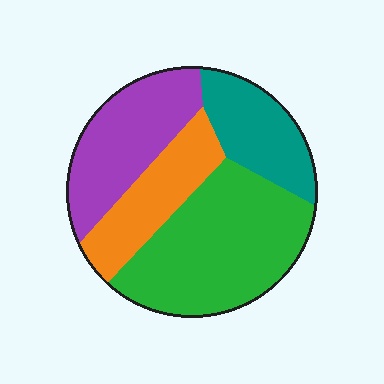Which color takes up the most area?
Green, at roughly 40%.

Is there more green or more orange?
Green.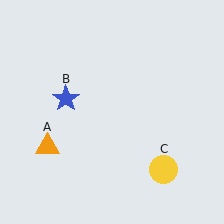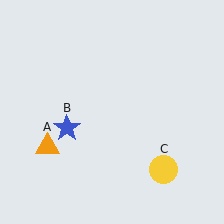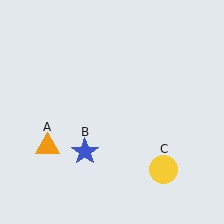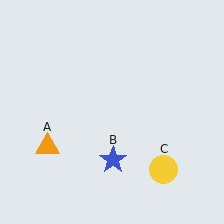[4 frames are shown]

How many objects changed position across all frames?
1 object changed position: blue star (object B).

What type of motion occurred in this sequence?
The blue star (object B) rotated counterclockwise around the center of the scene.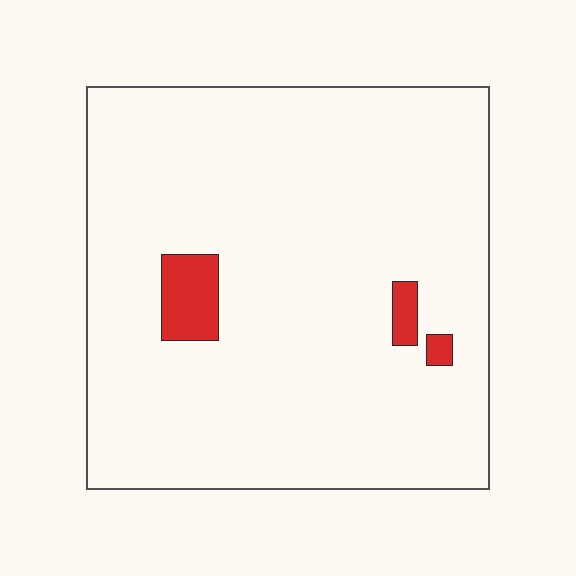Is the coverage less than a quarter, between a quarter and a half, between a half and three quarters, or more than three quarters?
Less than a quarter.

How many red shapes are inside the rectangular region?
3.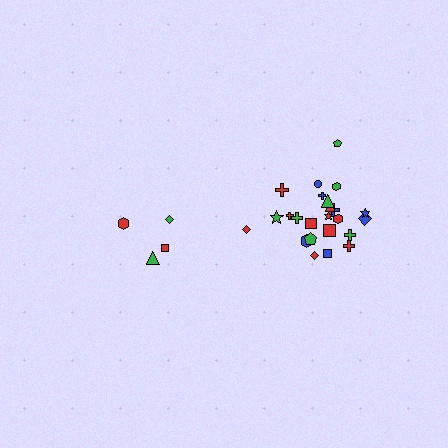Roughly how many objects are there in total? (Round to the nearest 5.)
Roughly 30 objects in total.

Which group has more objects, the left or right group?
The right group.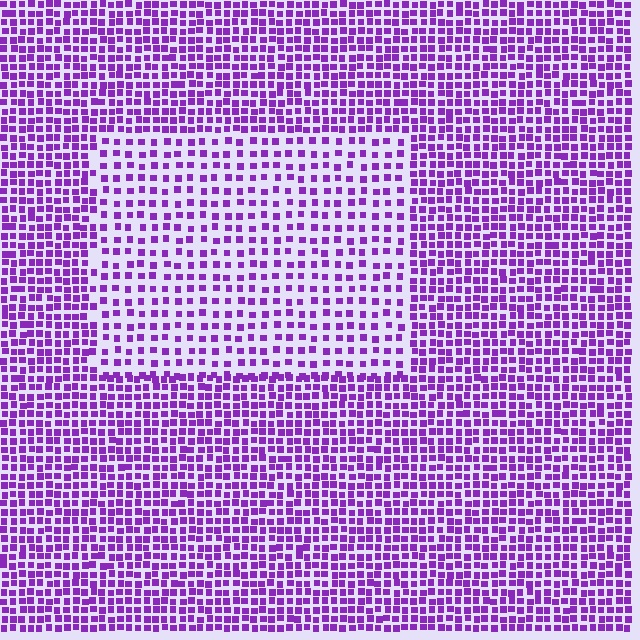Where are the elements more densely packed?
The elements are more densely packed outside the rectangle boundary.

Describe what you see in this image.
The image contains small purple elements arranged at two different densities. A rectangle-shaped region is visible where the elements are less densely packed than the surrounding area.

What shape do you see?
I see a rectangle.